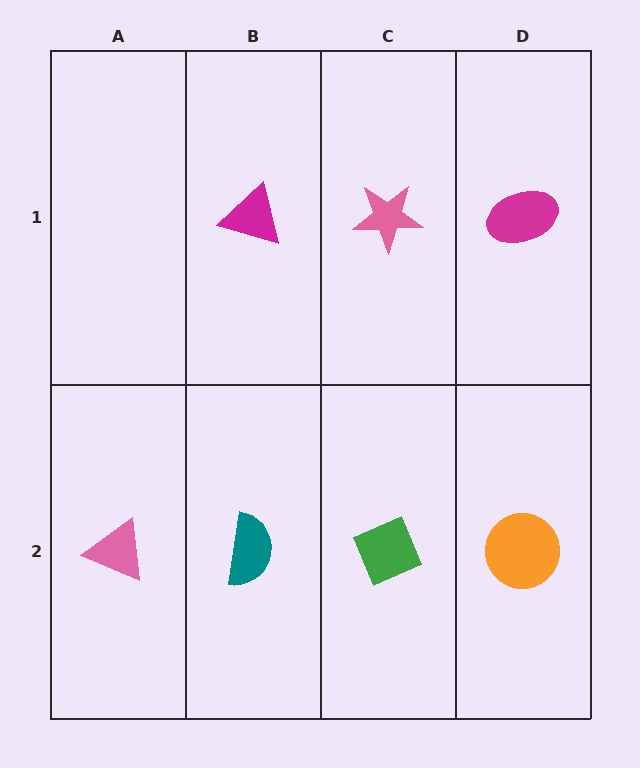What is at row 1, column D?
A magenta ellipse.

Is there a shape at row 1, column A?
No, that cell is empty.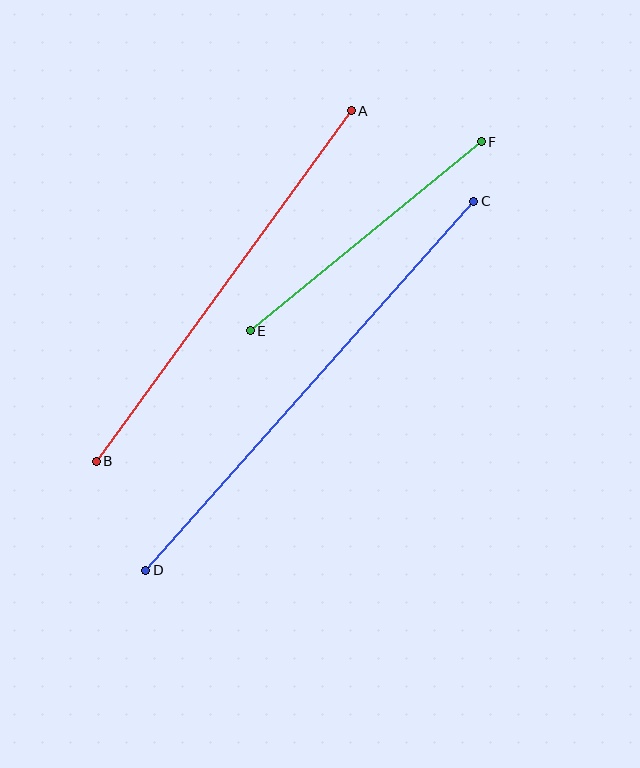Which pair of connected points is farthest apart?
Points C and D are farthest apart.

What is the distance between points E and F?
The distance is approximately 299 pixels.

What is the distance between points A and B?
The distance is approximately 433 pixels.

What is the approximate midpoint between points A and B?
The midpoint is at approximately (224, 286) pixels.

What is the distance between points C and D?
The distance is approximately 494 pixels.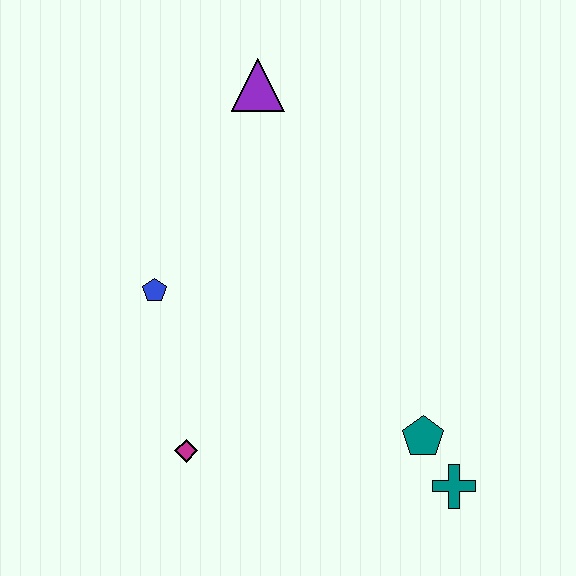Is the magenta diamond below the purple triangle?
Yes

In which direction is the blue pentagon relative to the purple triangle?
The blue pentagon is below the purple triangle.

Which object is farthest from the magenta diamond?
The purple triangle is farthest from the magenta diamond.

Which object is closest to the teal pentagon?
The teal cross is closest to the teal pentagon.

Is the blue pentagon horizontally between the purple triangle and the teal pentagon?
No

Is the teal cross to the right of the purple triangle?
Yes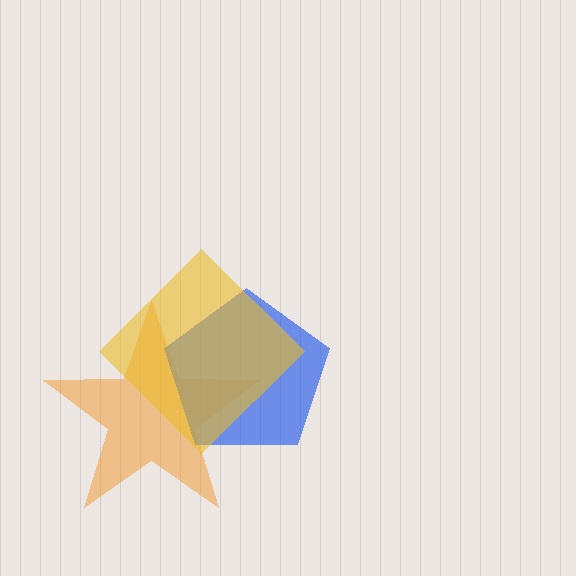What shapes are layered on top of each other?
The layered shapes are: an orange star, a blue pentagon, a yellow diamond.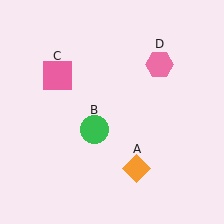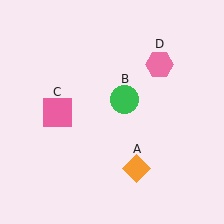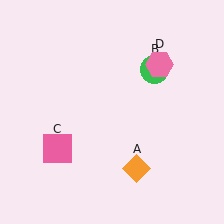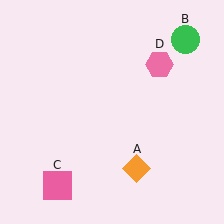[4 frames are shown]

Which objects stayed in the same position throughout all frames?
Orange diamond (object A) and pink hexagon (object D) remained stationary.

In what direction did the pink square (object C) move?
The pink square (object C) moved down.